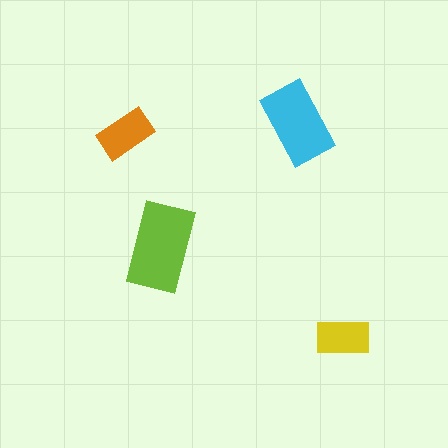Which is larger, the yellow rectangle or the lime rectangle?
The lime one.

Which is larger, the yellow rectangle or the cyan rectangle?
The cyan one.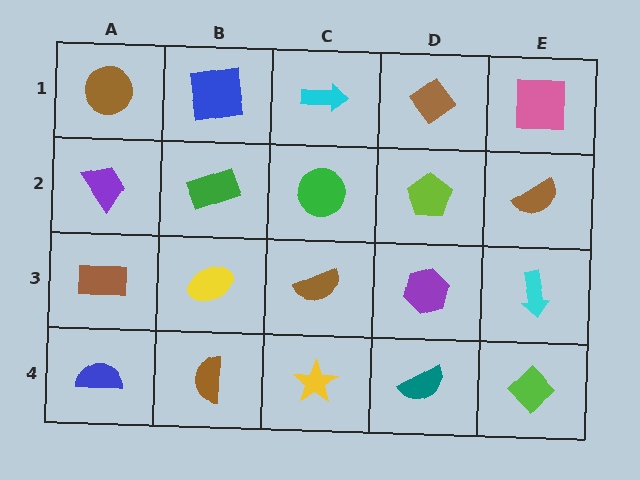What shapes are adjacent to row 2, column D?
A brown diamond (row 1, column D), a purple hexagon (row 3, column D), a green circle (row 2, column C), a brown semicircle (row 2, column E).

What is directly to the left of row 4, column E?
A teal semicircle.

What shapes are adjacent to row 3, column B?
A green rectangle (row 2, column B), a brown semicircle (row 4, column B), a brown rectangle (row 3, column A), a brown semicircle (row 3, column C).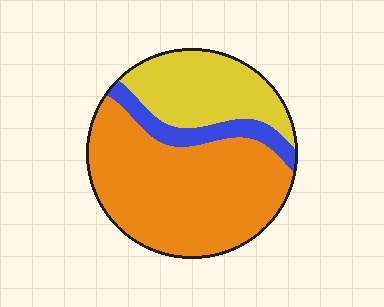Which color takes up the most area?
Orange, at roughly 60%.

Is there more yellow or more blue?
Yellow.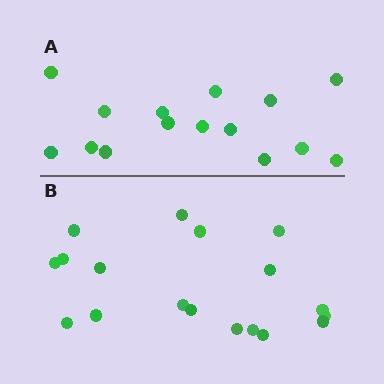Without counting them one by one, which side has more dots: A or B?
Region B (the bottom region) has more dots.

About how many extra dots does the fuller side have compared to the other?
Region B has just a few more — roughly 2 or 3 more dots than region A.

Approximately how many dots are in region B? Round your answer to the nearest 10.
About 20 dots. (The exact count is 18, which rounds to 20.)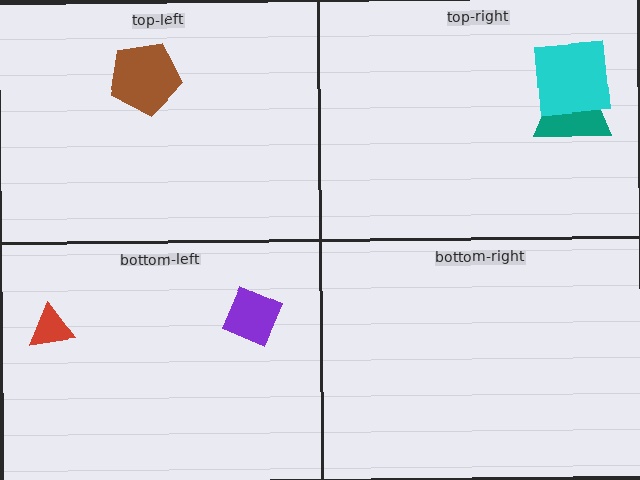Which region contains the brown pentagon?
The top-left region.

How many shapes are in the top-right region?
3.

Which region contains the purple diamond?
The bottom-left region.